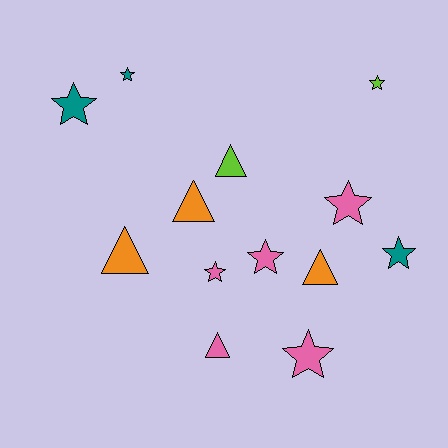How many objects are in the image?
There are 13 objects.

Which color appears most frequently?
Pink, with 5 objects.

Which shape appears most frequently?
Star, with 8 objects.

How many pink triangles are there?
There is 1 pink triangle.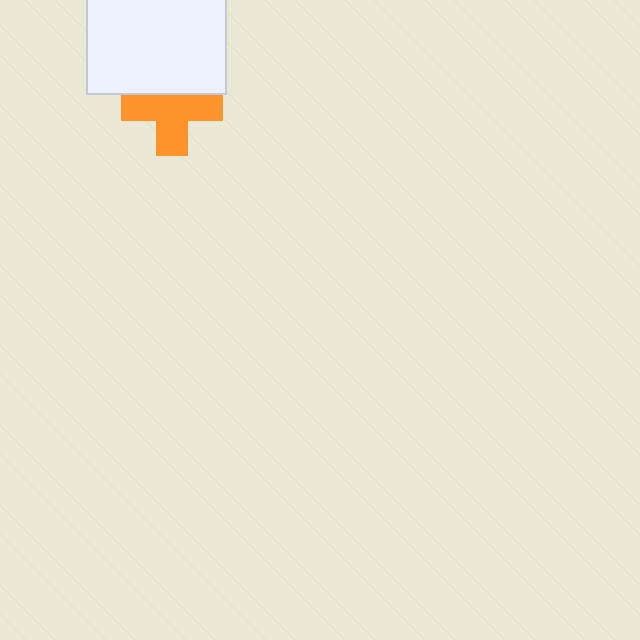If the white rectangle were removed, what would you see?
You would see the complete orange cross.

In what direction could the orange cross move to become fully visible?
The orange cross could move down. That would shift it out from behind the white rectangle entirely.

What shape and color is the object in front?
The object in front is a white rectangle.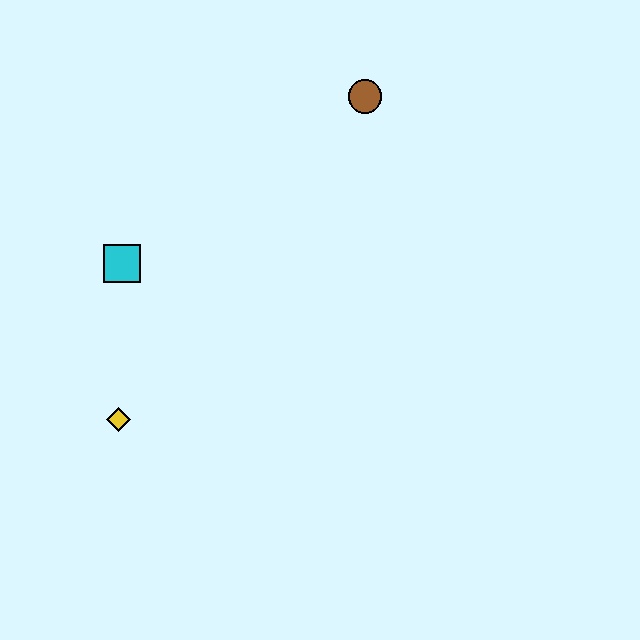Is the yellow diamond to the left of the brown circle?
Yes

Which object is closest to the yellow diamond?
The cyan square is closest to the yellow diamond.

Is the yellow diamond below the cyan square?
Yes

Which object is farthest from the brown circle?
The yellow diamond is farthest from the brown circle.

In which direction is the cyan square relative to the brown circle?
The cyan square is to the left of the brown circle.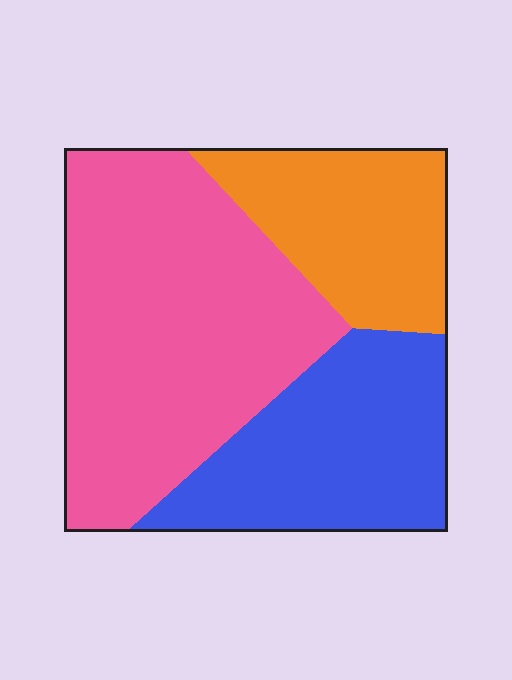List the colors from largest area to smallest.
From largest to smallest: pink, blue, orange.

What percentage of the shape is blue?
Blue takes up about one quarter (1/4) of the shape.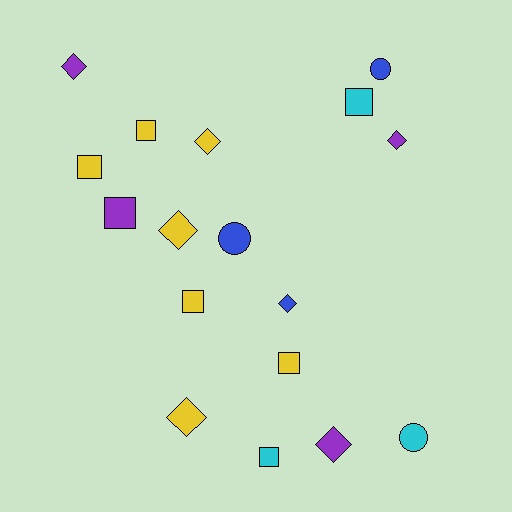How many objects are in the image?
There are 17 objects.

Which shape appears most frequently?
Diamond, with 7 objects.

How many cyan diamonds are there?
There are no cyan diamonds.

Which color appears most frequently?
Yellow, with 7 objects.